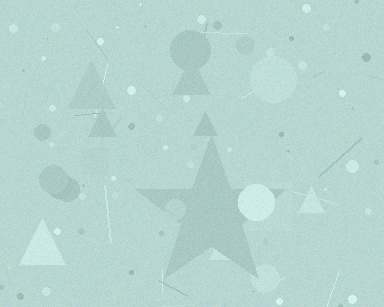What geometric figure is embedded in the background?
A star is embedded in the background.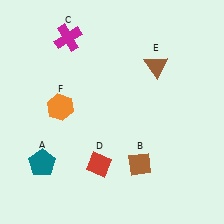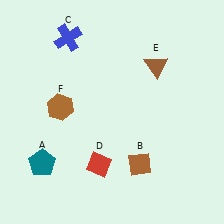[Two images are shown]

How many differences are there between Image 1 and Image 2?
There are 2 differences between the two images.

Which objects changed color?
C changed from magenta to blue. F changed from orange to brown.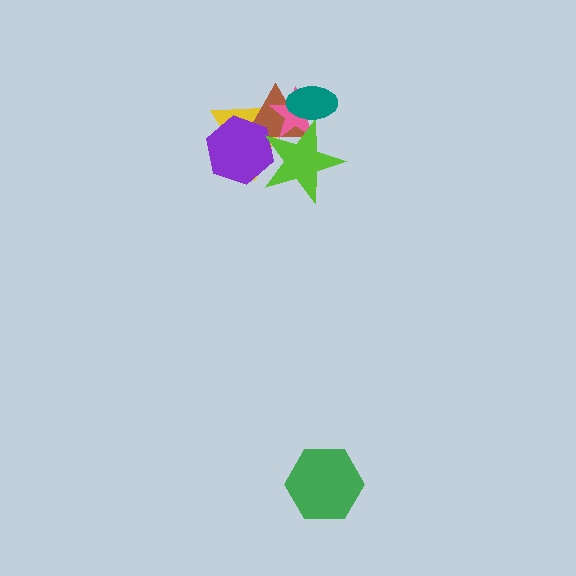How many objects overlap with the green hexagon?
0 objects overlap with the green hexagon.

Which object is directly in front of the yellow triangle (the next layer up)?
The brown triangle is directly in front of the yellow triangle.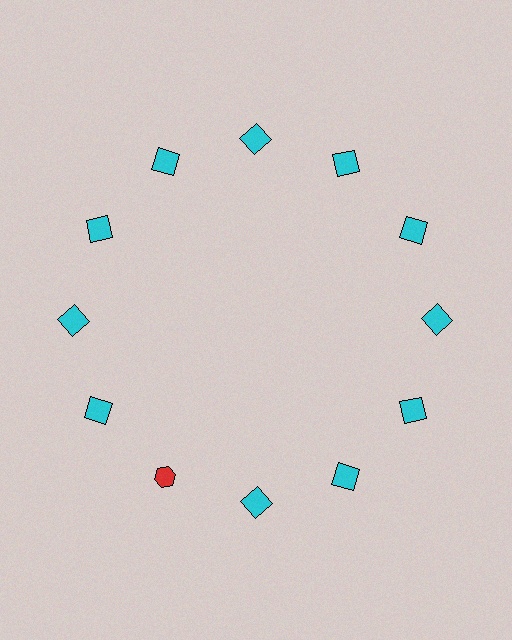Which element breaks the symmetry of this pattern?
The red hexagon at roughly the 7 o'clock position breaks the symmetry. All other shapes are cyan squares.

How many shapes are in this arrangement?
There are 12 shapes arranged in a ring pattern.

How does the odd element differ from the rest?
It differs in both color (red instead of cyan) and shape (hexagon instead of square).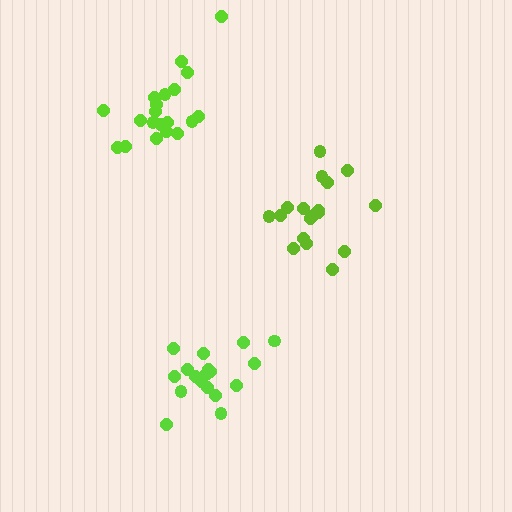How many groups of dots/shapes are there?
There are 3 groups.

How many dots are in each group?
Group 1: 20 dots, Group 2: 18 dots, Group 3: 18 dots (56 total).